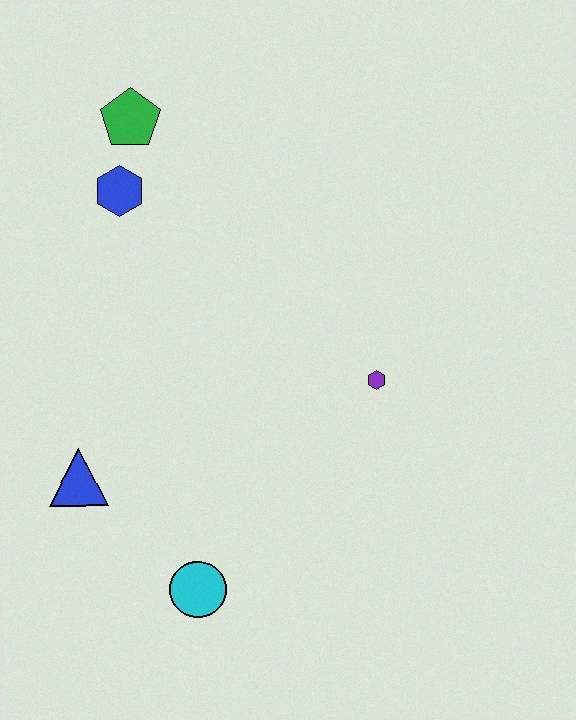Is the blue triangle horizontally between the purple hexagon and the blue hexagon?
No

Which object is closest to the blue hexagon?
The green pentagon is closest to the blue hexagon.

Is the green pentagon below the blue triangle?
No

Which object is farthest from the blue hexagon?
The cyan circle is farthest from the blue hexagon.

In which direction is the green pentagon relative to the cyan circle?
The green pentagon is above the cyan circle.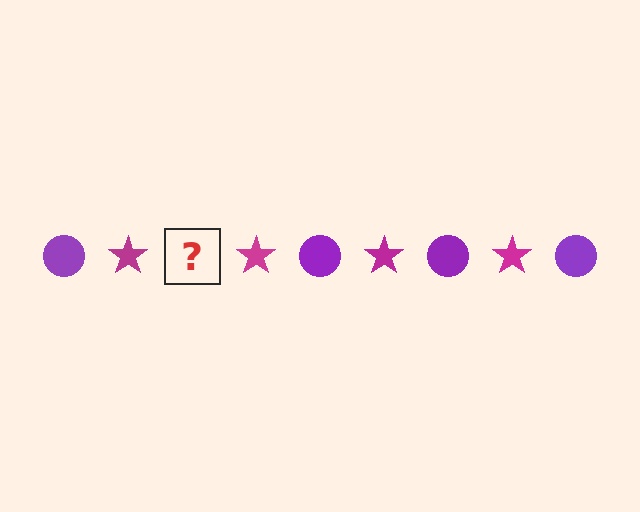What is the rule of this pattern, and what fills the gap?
The rule is that the pattern alternates between purple circle and magenta star. The gap should be filled with a purple circle.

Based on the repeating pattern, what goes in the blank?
The blank should be a purple circle.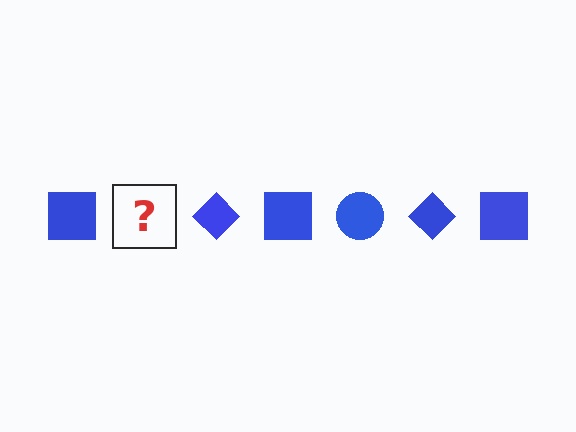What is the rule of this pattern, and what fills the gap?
The rule is that the pattern cycles through square, circle, diamond shapes in blue. The gap should be filled with a blue circle.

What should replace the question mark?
The question mark should be replaced with a blue circle.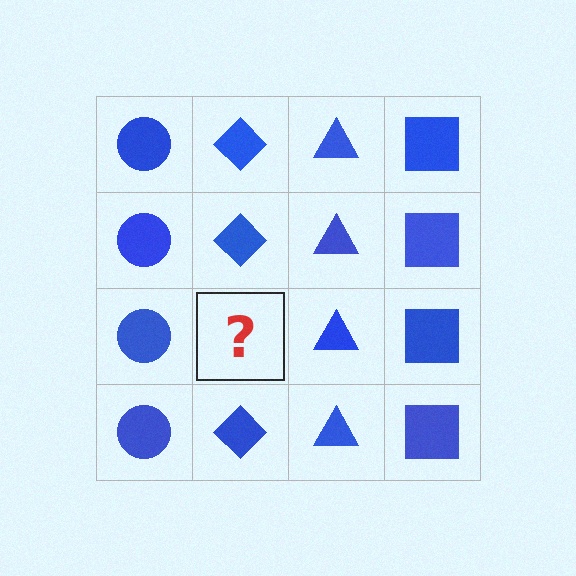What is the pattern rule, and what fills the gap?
The rule is that each column has a consistent shape. The gap should be filled with a blue diamond.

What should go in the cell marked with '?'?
The missing cell should contain a blue diamond.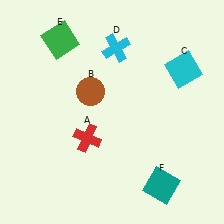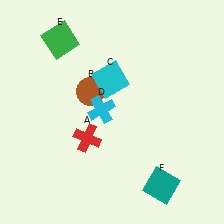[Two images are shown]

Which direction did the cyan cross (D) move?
The cyan cross (D) moved down.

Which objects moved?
The objects that moved are: the cyan square (C), the cyan cross (D).